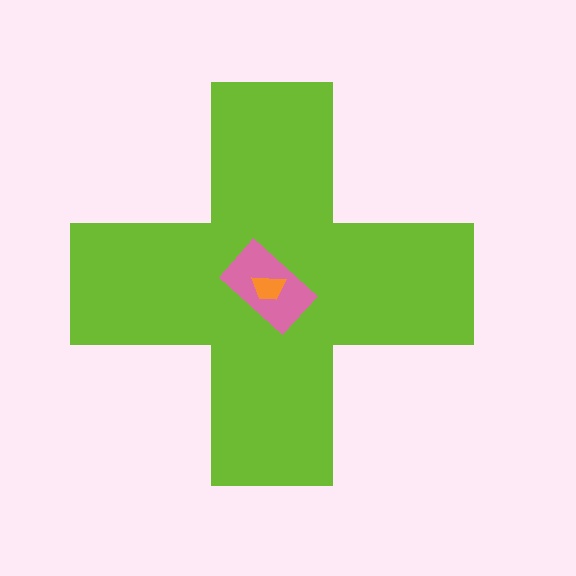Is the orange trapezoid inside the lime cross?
Yes.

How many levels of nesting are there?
3.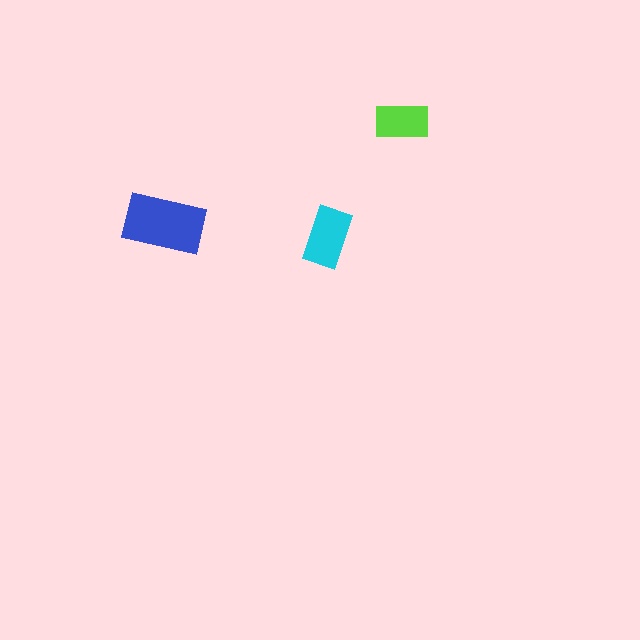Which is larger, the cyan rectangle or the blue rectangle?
The blue one.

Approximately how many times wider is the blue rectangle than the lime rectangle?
About 1.5 times wider.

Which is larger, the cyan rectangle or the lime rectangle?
The cyan one.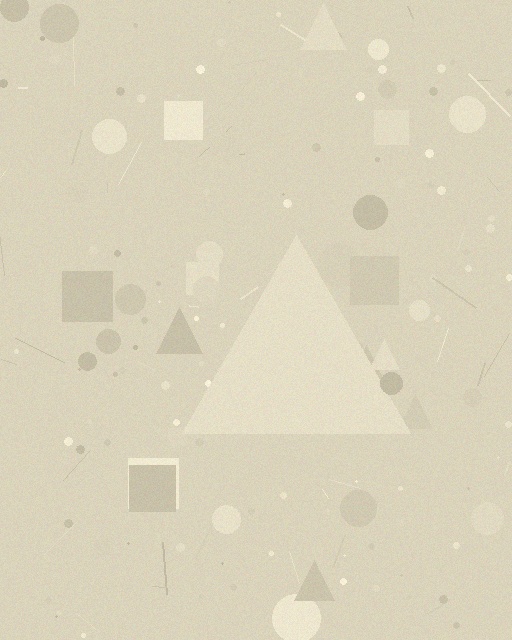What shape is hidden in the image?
A triangle is hidden in the image.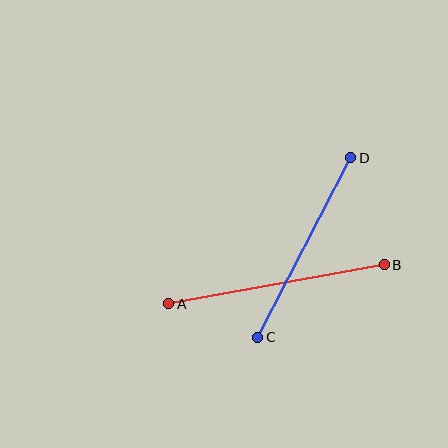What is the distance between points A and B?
The distance is approximately 219 pixels.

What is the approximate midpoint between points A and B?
The midpoint is at approximately (276, 284) pixels.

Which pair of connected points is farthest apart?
Points A and B are farthest apart.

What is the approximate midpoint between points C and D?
The midpoint is at approximately (304, 248) pixels.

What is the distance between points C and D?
The distance is approximately 202 pixels.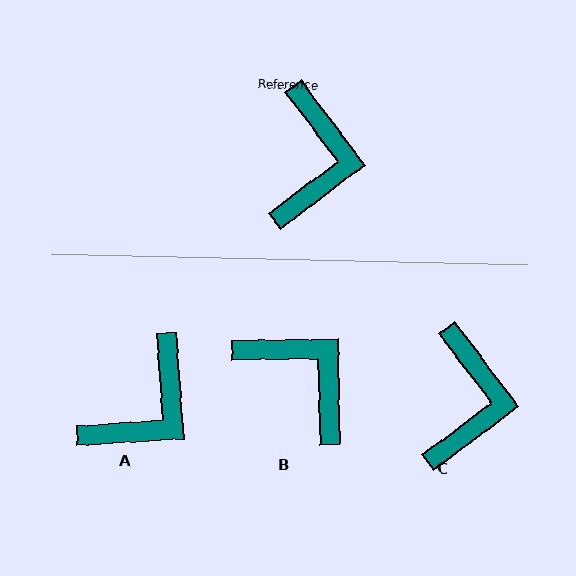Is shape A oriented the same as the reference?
No, it is off by about 33 degrees.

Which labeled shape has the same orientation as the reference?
C.